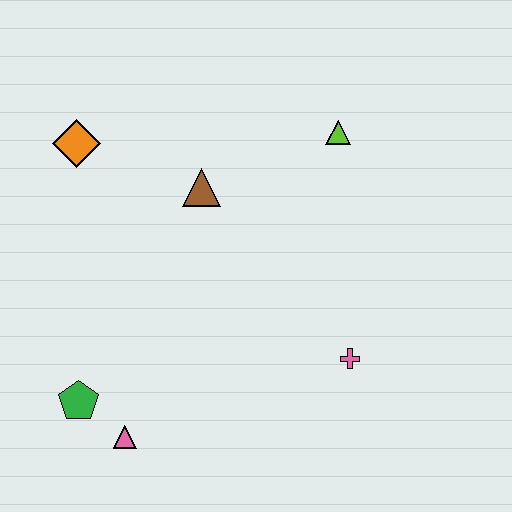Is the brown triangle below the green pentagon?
No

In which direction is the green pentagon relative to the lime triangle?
The green pentagon is below the lime triangle.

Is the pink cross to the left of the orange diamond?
No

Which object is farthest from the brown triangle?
The pink triangle is farthest from the brown triangle.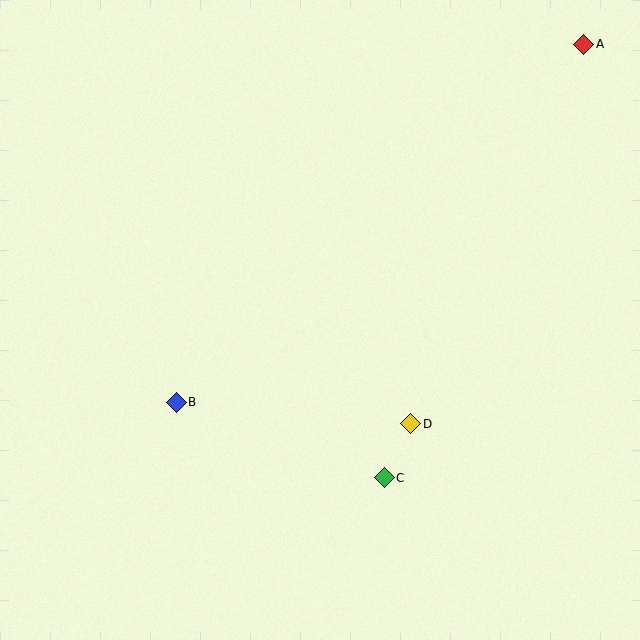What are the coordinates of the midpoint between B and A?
The midpoint between B and A is at (380, 223).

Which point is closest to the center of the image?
Point D at (411, 424) is closest to the center.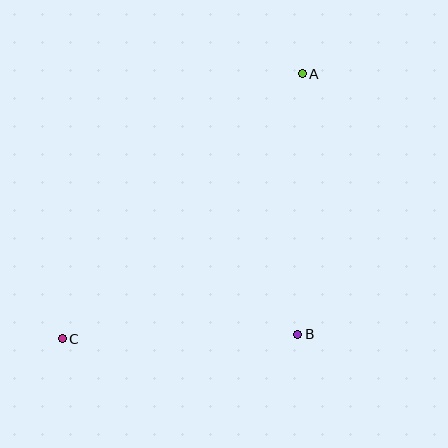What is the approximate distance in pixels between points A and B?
The distance between A and B is approximately 261 pixels.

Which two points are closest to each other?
Points B and C are closest to each other.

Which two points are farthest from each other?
Points A and C are farthest from each other.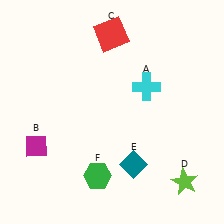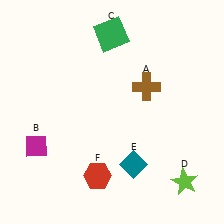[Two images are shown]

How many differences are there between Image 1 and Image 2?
There are 3 differences between the two images.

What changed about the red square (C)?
In Image 1, C is red. In Image 2, it changed to green.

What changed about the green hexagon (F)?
In Image 1, F is green. In Image 2, it changed to red.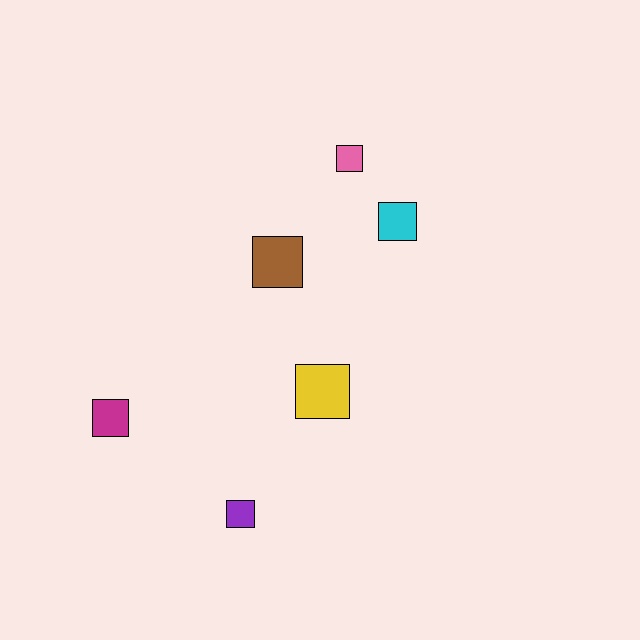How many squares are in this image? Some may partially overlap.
There are 6 squares.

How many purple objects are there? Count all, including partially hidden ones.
There is 1 purple object.